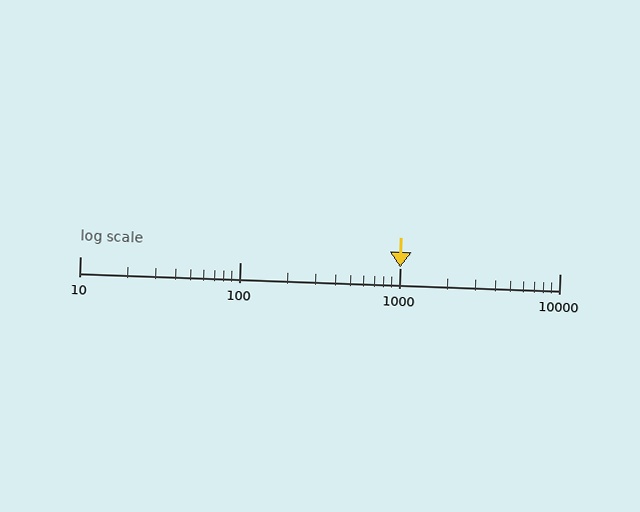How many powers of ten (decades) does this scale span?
The scale spans 3 decades, from 10 to 10000.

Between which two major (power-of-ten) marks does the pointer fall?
The pointer is between 1000 and 10000.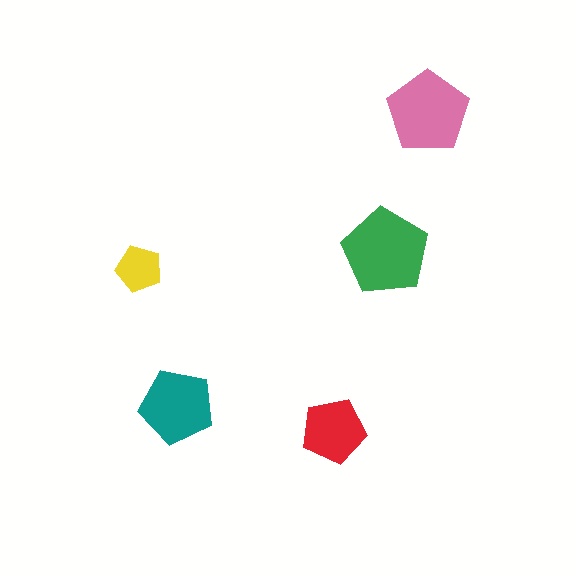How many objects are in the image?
There are 5 objects in the image.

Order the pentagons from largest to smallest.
the green one, the pink one, the teal one, the red one, the yellow one.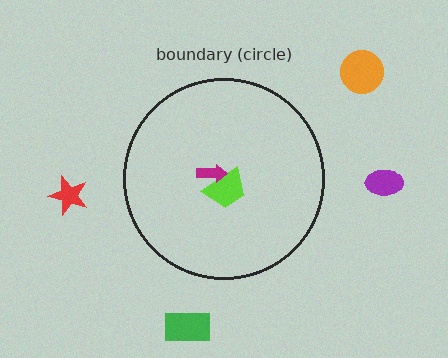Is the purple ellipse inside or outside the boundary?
Outside.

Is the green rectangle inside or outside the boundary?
Outside.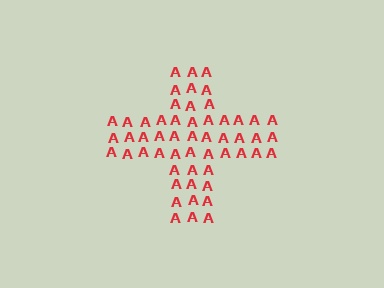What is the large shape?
The large shape is a cross.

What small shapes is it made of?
It is made of small letter A's.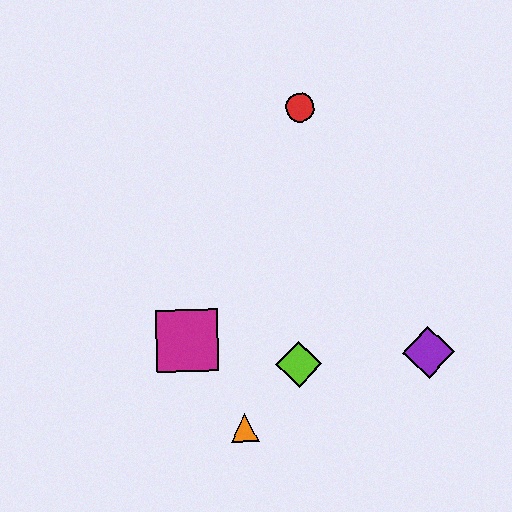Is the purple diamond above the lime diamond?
Yes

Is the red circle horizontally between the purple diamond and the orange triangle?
Yes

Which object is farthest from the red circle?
The orange triangle is farthest from the red circle.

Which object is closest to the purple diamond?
The lime diamond is closest to the purple diamond.